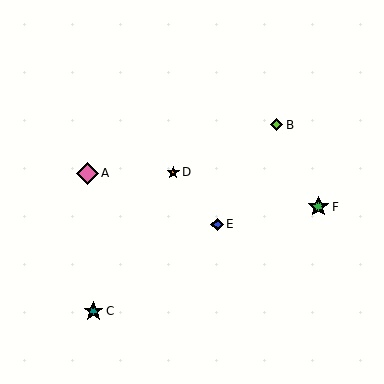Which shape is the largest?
The pink diamond (labeled A) is the largest.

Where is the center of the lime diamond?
The center of the lime diamond is at (277, 125).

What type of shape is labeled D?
Shape D is an orange star.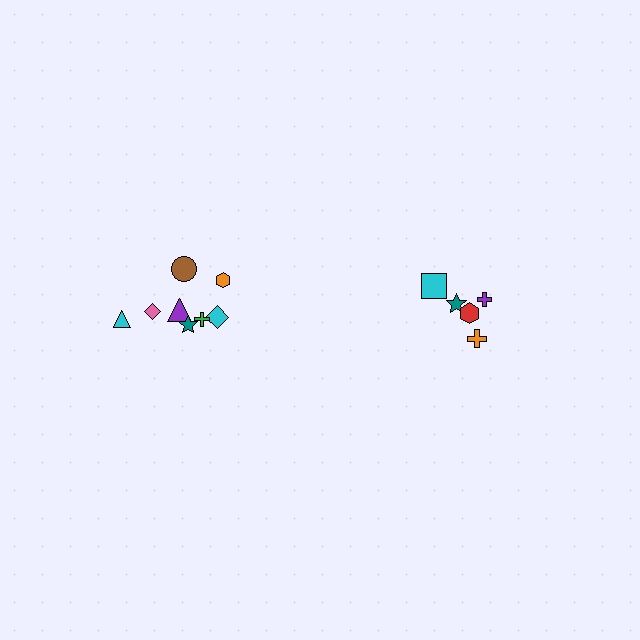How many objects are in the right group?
There are 5 objects.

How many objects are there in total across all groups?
There are 13 objects.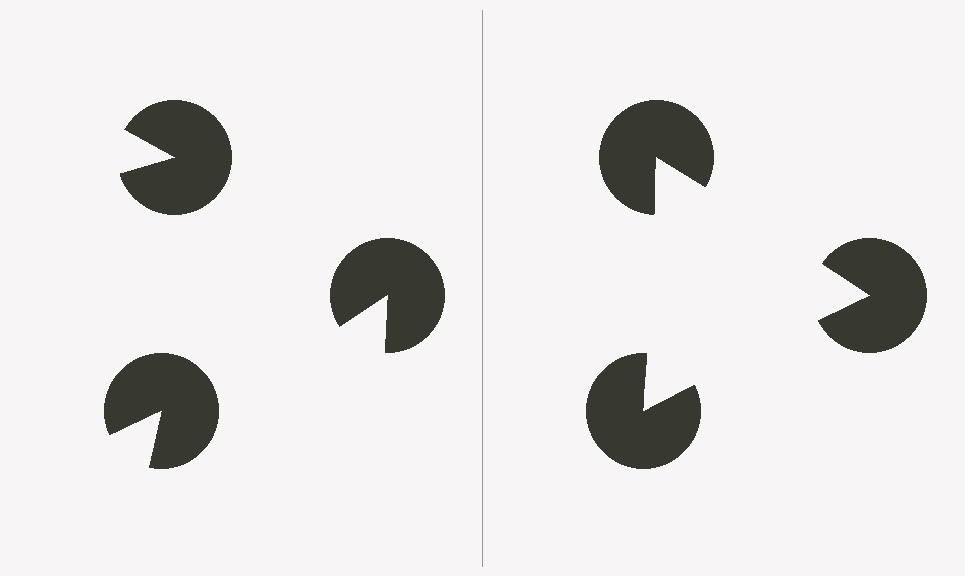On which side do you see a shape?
An illusory triangle appears on the right side. On the left side the wedge cuts are rotated, so no coherent shape forms.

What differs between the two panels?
The pac-man discs are positioned identically on both sides; only the wedge orientations differ. On the right they align to a triangle; on the left they are misaligned.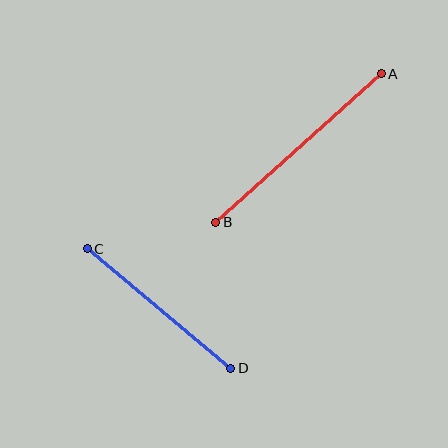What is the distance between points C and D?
The distance is approximately 187 pixels.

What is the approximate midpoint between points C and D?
The midpoint is at approximately (159, 308) pixels.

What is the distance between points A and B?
The distance is approximately 222 pixels.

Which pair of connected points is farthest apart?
Points A and B are farthest apart.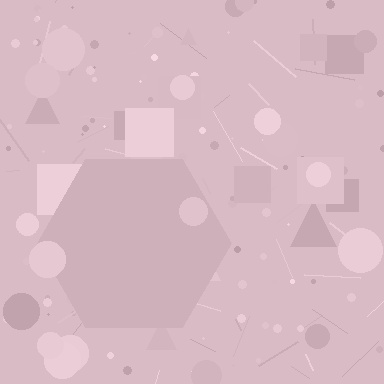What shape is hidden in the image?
A hexagon is hidden in the image.